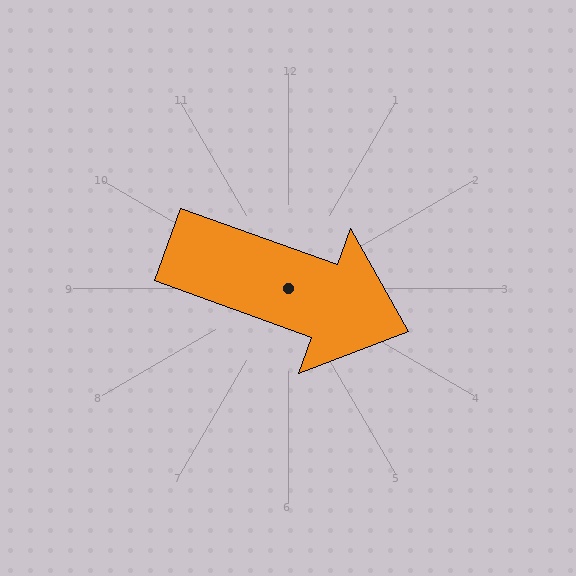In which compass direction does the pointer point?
East.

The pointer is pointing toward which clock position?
Roughly 4 o'clock.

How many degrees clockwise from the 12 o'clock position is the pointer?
Approximately 110 degrees.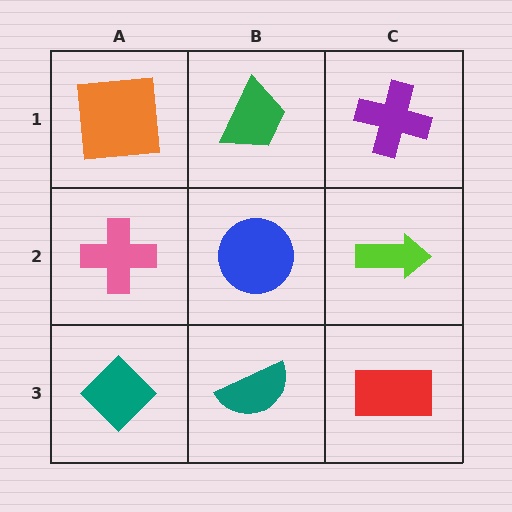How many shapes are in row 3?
3 shapes.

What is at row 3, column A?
A teal diamond.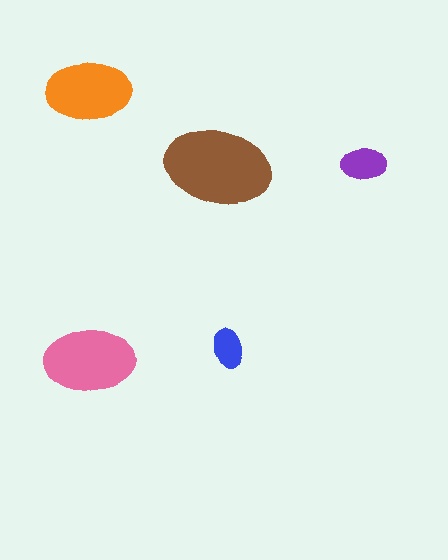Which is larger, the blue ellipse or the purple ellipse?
The purple one.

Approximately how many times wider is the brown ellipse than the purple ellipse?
About 2.5 times wider.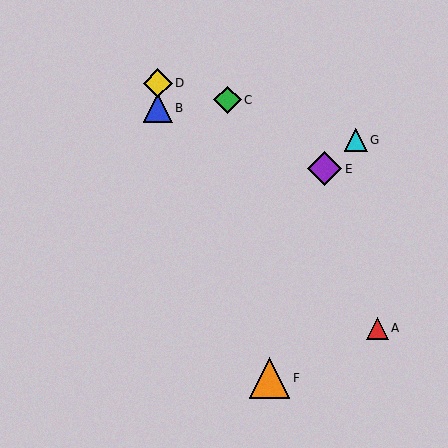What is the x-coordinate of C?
Object C is at x≈227.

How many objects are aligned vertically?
2 objects (B, D) are aligned vertically.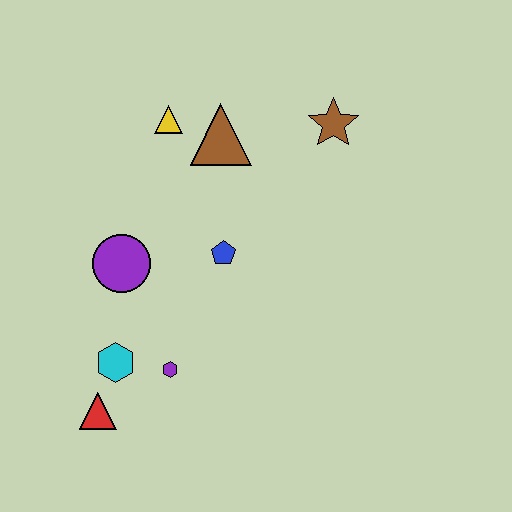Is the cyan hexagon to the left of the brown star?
Yes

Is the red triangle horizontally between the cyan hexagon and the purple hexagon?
No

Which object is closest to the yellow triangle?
The brown triangle is closest to the yellow triangle.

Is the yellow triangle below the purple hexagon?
No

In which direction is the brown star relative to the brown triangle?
The brown star is to the right of the brown triangle.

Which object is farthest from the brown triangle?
The red triangle is farthest from the brown triangle.